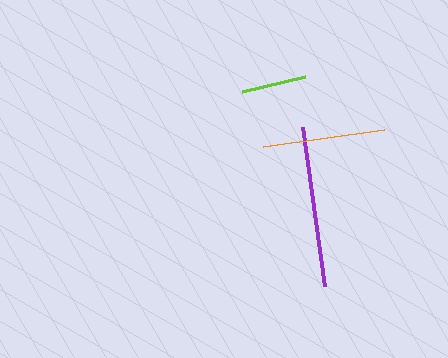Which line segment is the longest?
The purple line is the longest at approximately 161 pixels.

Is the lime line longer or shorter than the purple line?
The purple line is longer than the lime line.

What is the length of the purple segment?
The purple segment is approximately 161 pixels long.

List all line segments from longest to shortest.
From longest to shortest: purple, orange, lime.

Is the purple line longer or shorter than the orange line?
The purple line is longer than the orange line.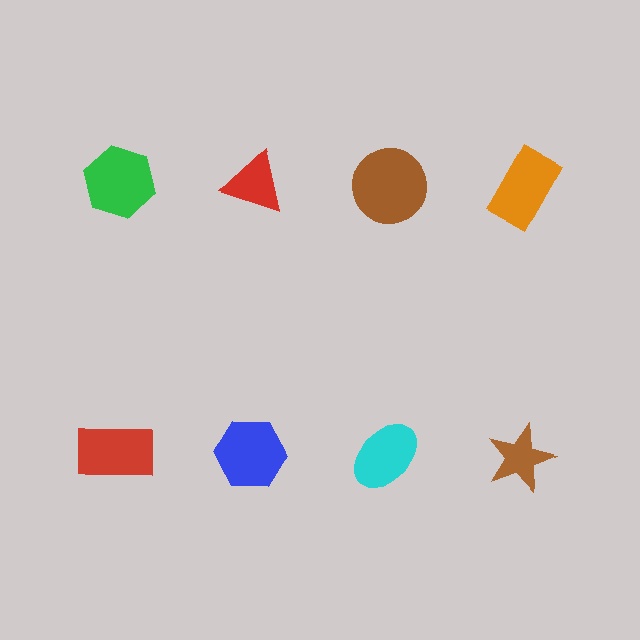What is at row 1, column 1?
A green hexagon.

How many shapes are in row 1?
4 shapes.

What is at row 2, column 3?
A cyan ellipse.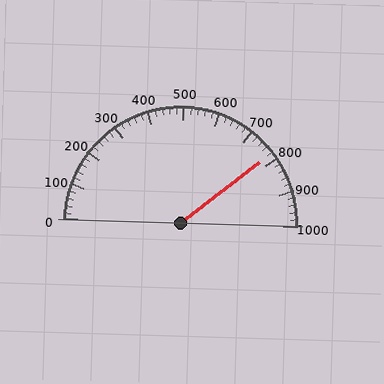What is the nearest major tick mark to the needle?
The nearest major tick mark is 800.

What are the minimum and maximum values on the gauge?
The gauge ranges from 0 to 1000.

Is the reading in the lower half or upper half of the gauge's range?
The reading is in the upper half of the range (0 to 1000).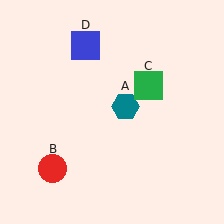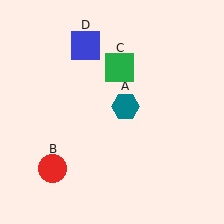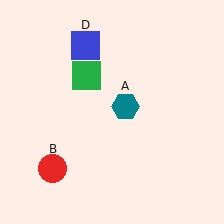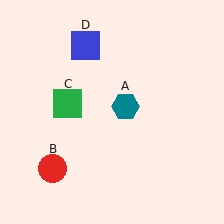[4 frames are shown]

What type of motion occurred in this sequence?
The green square (object C) rotated counterclockwise around the center of the scene.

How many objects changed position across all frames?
1 object changed position: green square (object C).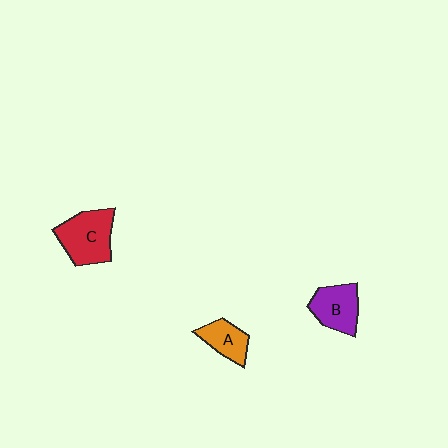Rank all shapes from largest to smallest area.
From largest to smallest: C (red), B (purple), A (orange).